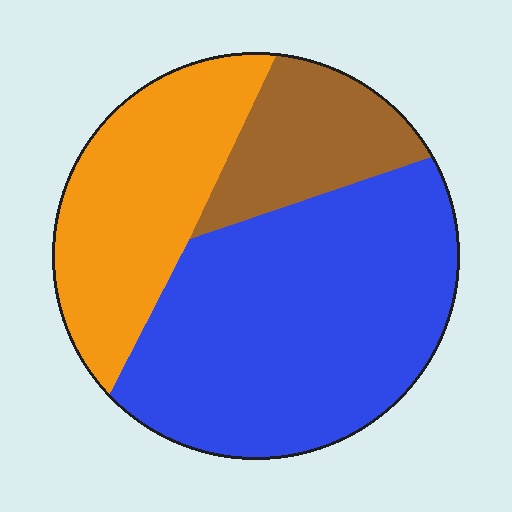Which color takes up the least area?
Brown, at roughly 15%.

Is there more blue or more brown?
Blue.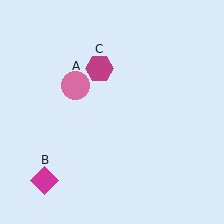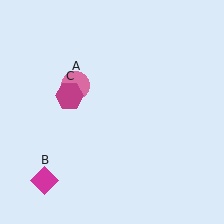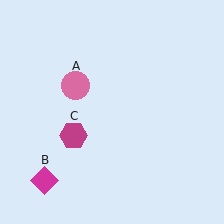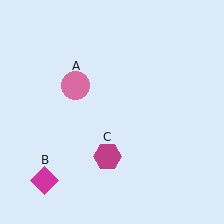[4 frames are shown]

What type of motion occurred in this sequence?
The magenta hexagon (object C) rotated counterclockwise around the center of the scene.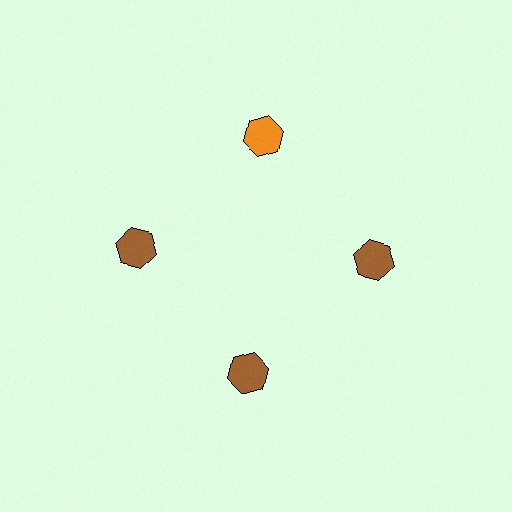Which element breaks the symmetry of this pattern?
The orange hexagon at roughly the 12 o'clock position breaks the symmetry. All other shapes are brown hexagons.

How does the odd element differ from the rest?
It has a different color: orange instead of brown.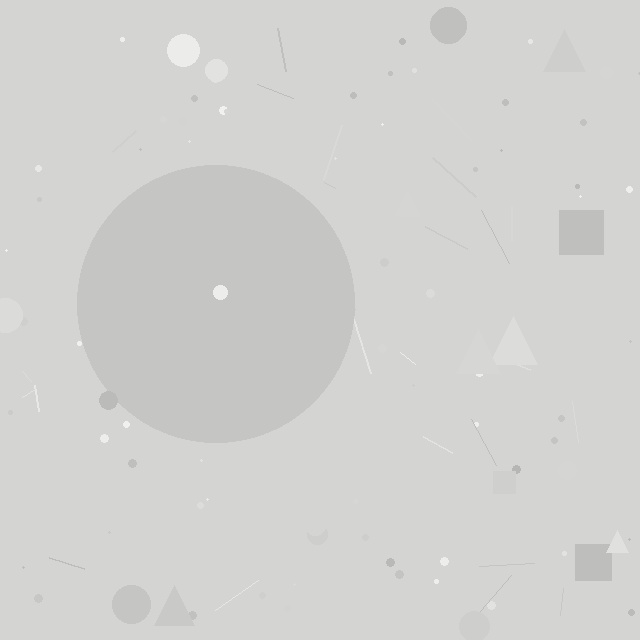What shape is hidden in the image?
A circle is hidden in the image.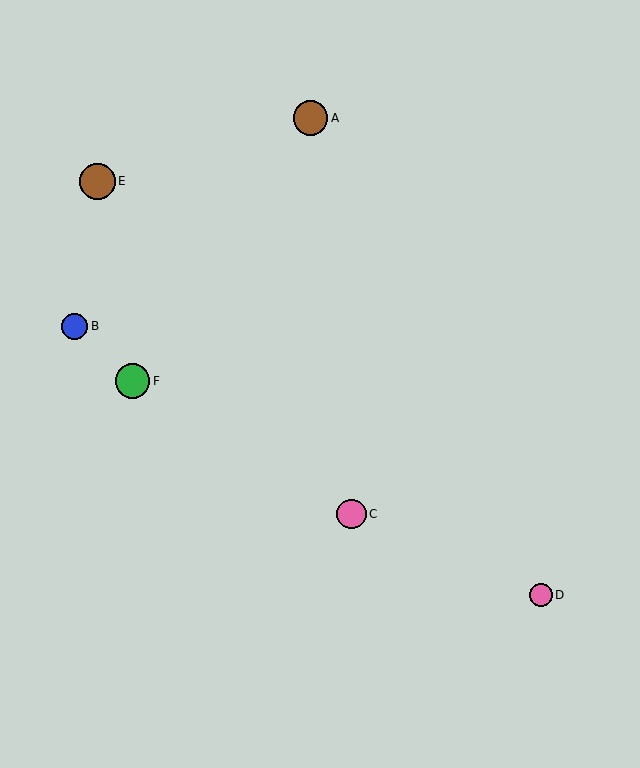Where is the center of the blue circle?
The center of the blue circle is at (75, 326).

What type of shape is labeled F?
Shape F is a green circle.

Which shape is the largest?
The brown circle (labeled E) is the largest.